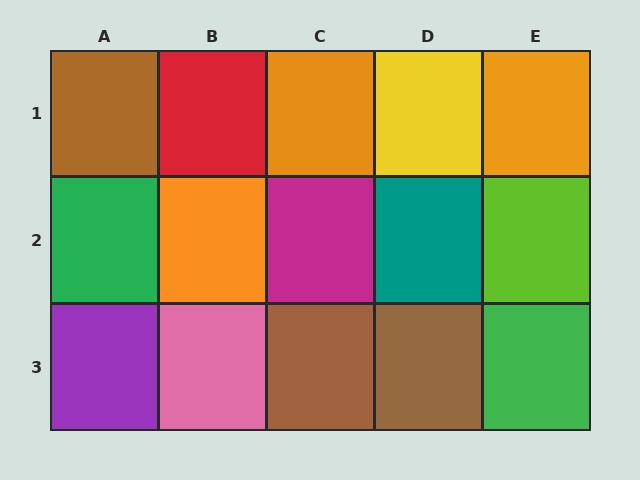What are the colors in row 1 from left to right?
Brown, red, orange, yellow, orange.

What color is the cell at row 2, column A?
Green.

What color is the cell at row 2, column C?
Magenta.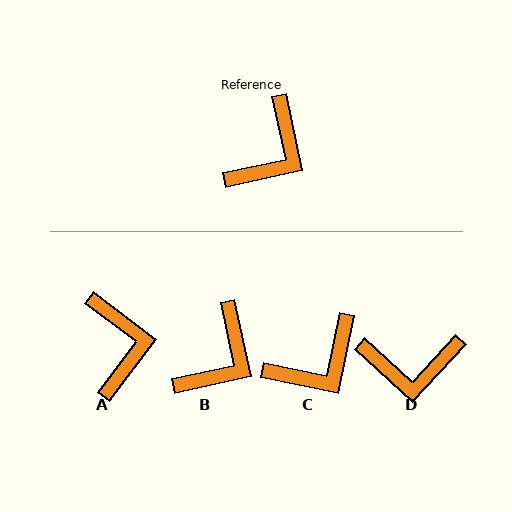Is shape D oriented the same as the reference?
No, it is off by about 55 degrees.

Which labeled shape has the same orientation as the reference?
B.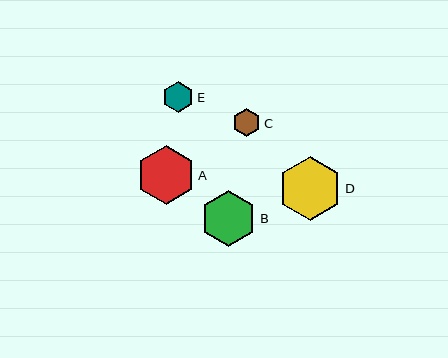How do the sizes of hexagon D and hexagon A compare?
Hexagon D and hexagon A are approximately the same size.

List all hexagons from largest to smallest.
From largest to smallest: D, A, B, E, C.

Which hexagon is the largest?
Hexagon D is the largest with a size of approximately 63 pixels.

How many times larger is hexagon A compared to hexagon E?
Hexagon A is approximately 1.9 times the size of hexagon E.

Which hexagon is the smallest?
Hexagon C is the smallest with a size of approximately 28 pixels.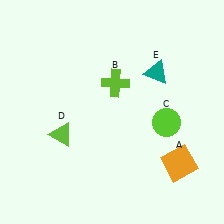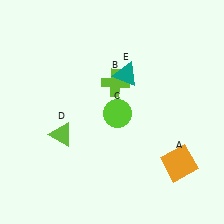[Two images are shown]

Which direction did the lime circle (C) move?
The lime circle (C) moved left.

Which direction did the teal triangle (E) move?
The teal triangle (E) moved left.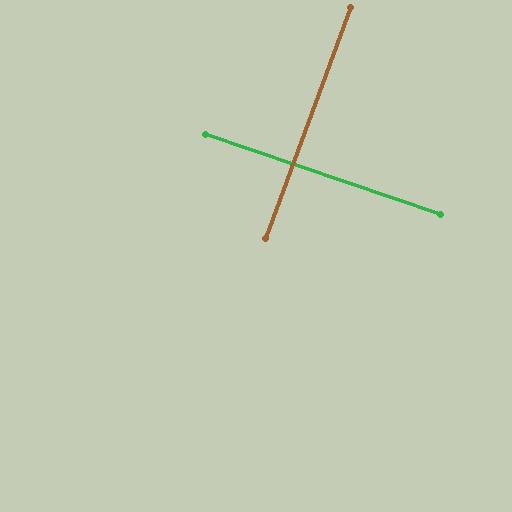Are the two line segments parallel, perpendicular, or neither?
Perpendicular — they meet at approximately 88°.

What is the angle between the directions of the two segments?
Approximately 88 degrees.